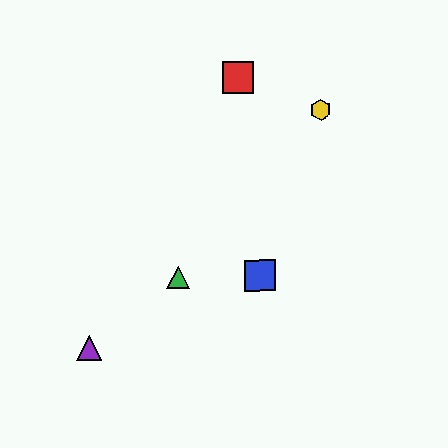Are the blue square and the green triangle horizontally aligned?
Yes, both are at y≈276.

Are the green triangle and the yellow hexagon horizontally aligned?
No, the green triangle is at y≈277 and the yellow hexagon is at y≈110.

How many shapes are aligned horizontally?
2 shapes (the blue square, the green triangle) are aligned horizontally.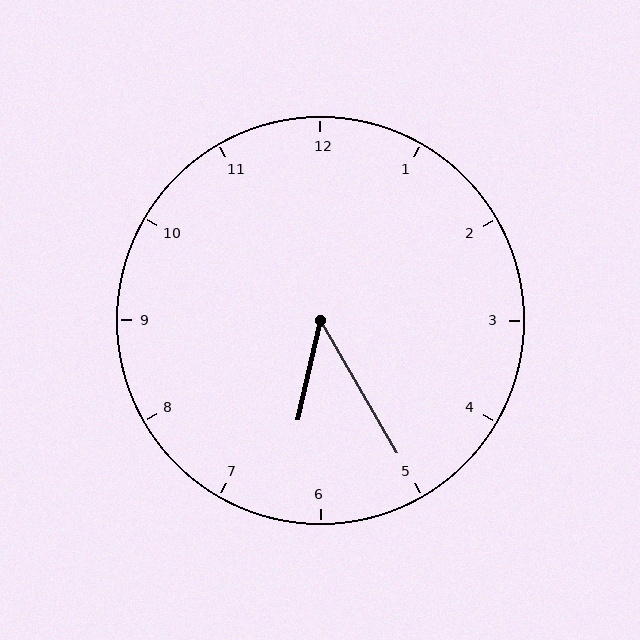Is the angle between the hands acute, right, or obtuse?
It is acute.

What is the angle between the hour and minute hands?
Approximately 42 degrees.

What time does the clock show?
6:25.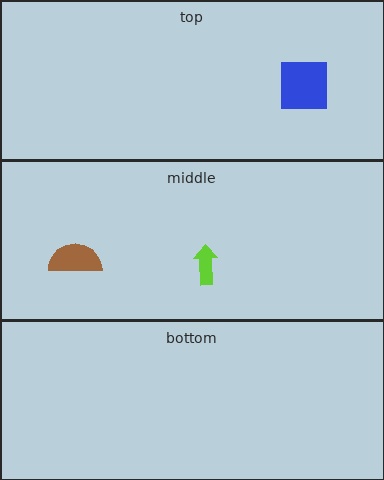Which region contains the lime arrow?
The middle region.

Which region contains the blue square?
The top region.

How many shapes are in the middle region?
2.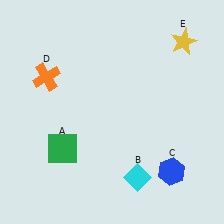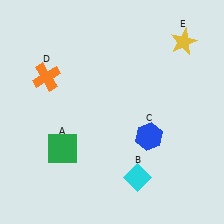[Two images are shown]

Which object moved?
The blue hexagon (C) moved up.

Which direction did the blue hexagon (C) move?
The blue hexagon (C) moved up.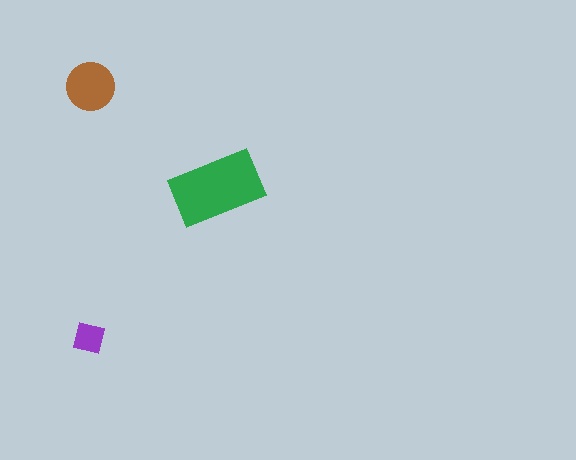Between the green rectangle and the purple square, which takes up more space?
The green rectangle.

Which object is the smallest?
The purple square.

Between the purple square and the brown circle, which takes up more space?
The brown circle.